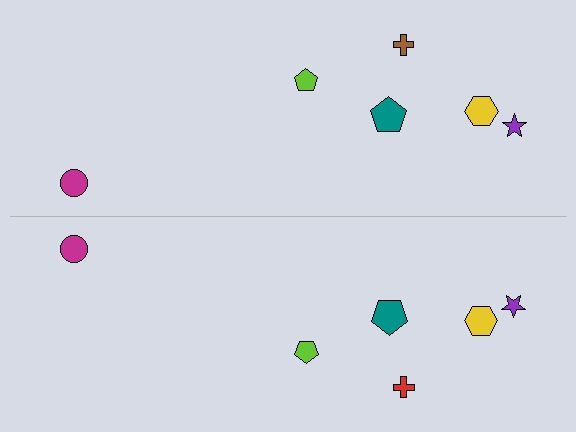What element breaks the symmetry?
The red cross on the bottom side breaks the symmetry — its mirror counterpart is brown.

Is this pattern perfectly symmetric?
No, the pattern is not perfectly symmetric. The red cross on the bottom side breaks the symmetry — its mirror counterpart is brown.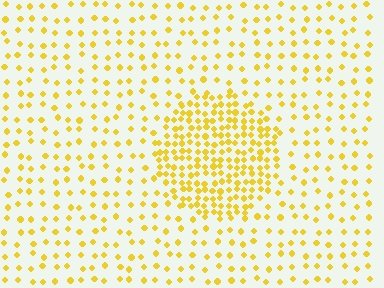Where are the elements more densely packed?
The elements are more densely packed inside the circle boundary.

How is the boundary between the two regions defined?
The boundary is defined by a change in element density (approximately 2.6x ratio). All elements are the same color, size, and shape.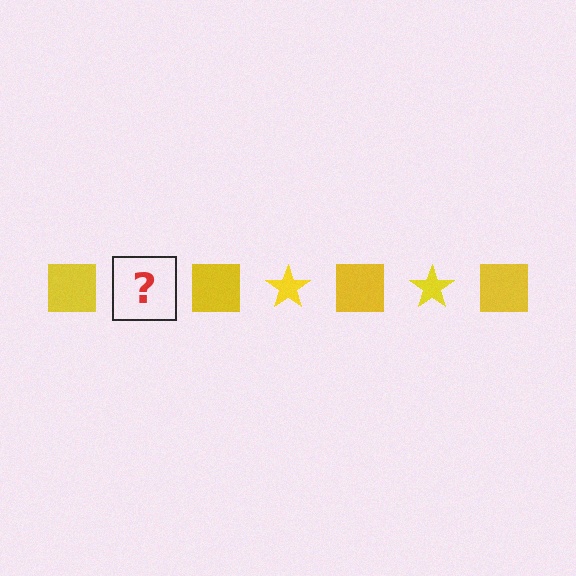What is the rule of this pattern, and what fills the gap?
The rule is that the pattern cycles through square, star shapes in yellow. The gap should be filled with a yellow star.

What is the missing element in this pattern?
The missing element is a yellow star.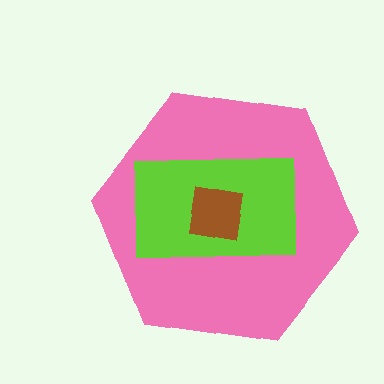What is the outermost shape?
The pink hexagon.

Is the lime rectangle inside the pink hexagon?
Yes.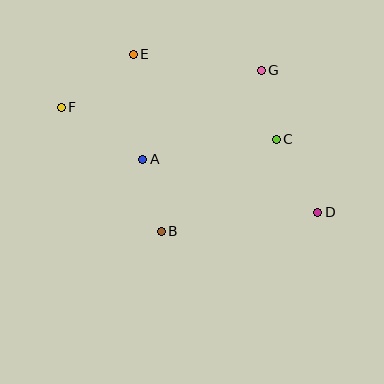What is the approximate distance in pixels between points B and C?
The distance between B and C is approximately 148 pixels.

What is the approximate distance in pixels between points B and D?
The distance between B and D is approximately 158 pixels.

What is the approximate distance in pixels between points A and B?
The distance between A and B is approximately 75 pixels.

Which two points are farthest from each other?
Points D and F are farthest from each other.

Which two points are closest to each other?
Points C and G are closest to each other.